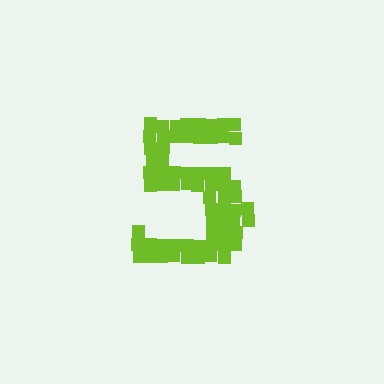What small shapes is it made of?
It is made of small squares.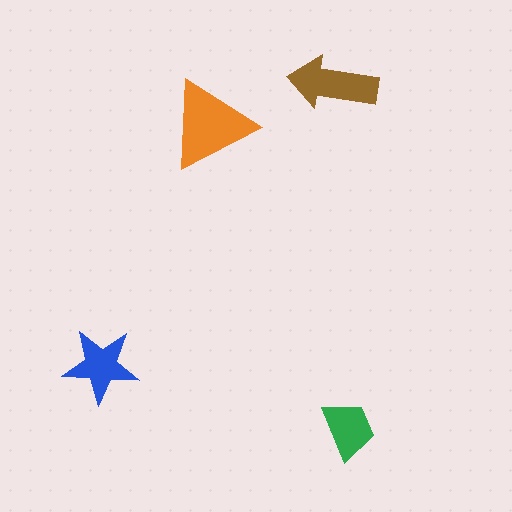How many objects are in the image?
There are 4 objects in the image.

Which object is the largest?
The orange triangle.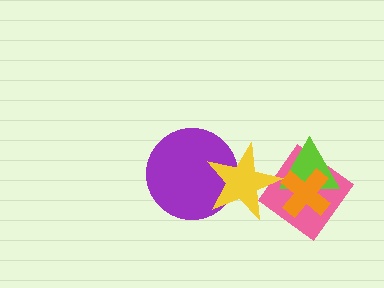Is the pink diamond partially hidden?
Yes, it is partially covered by another shape.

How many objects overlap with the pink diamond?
3 objects overlap with the pink diamond.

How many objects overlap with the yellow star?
3 objects overlap with the yellow star.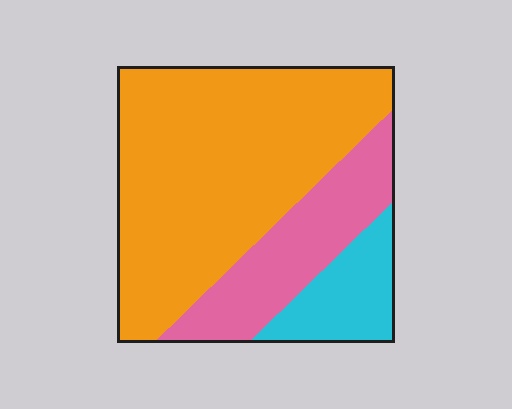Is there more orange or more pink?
Orange.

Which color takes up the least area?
Cyan, at roughly 15%.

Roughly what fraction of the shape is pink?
Pink covers 23% of the shape.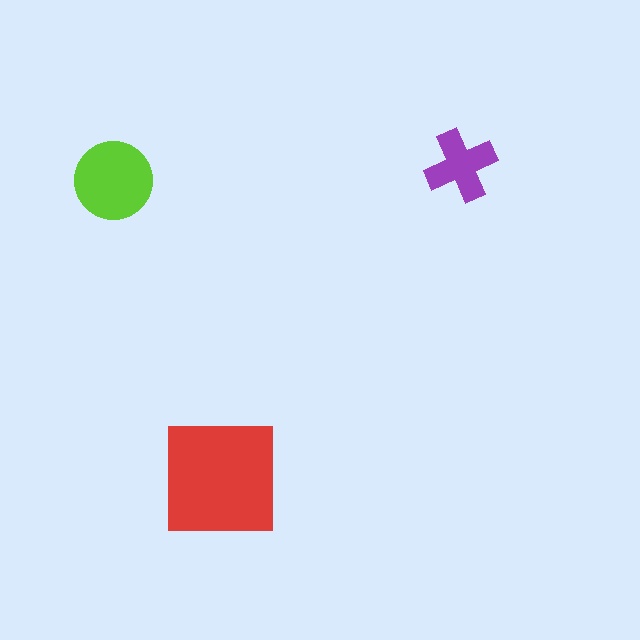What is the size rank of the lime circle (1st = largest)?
2nd.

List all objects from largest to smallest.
The red square, the lime circle, the purple cross.